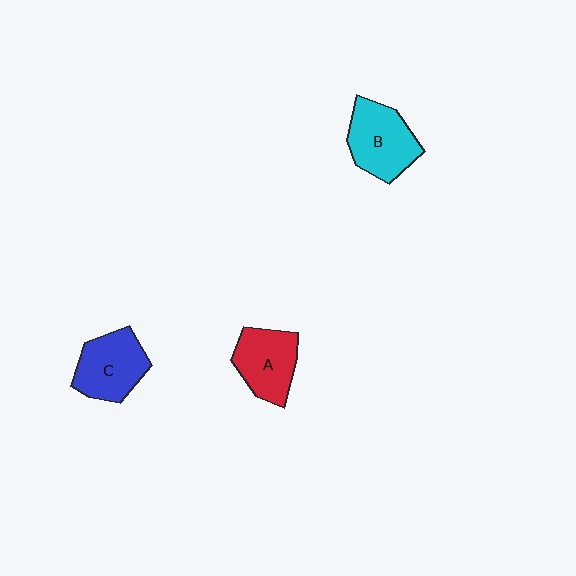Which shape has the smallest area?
Shape A (red).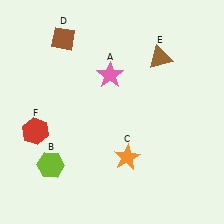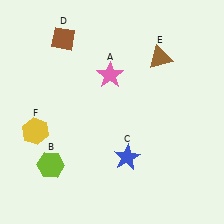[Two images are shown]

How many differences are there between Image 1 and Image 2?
There are 2 differences between the two images.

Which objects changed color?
C changed from orange to blue. F changed from red to yellow.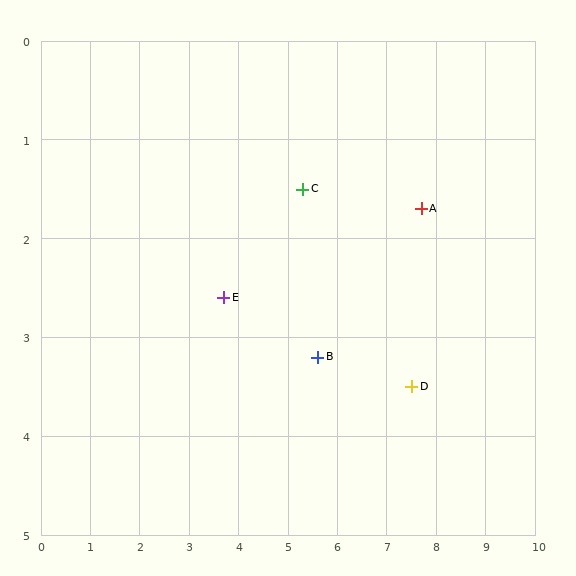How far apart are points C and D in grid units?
Points C and D are about 3.0 grid units apart.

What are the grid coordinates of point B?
Point B is at approximately (5.6, 3.2).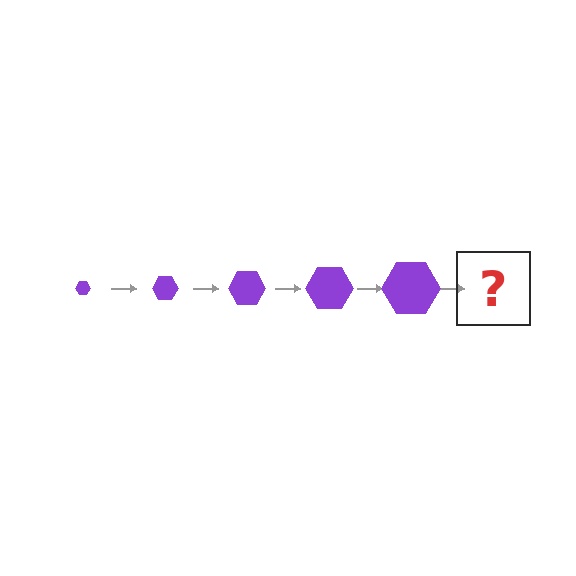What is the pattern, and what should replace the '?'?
The pattern is that the hexagon gets progressively larger each step. The '?' should be a purple hexagon, larger than the previous one.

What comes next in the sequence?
The next element should be a purple hexagon, larger than the previous one.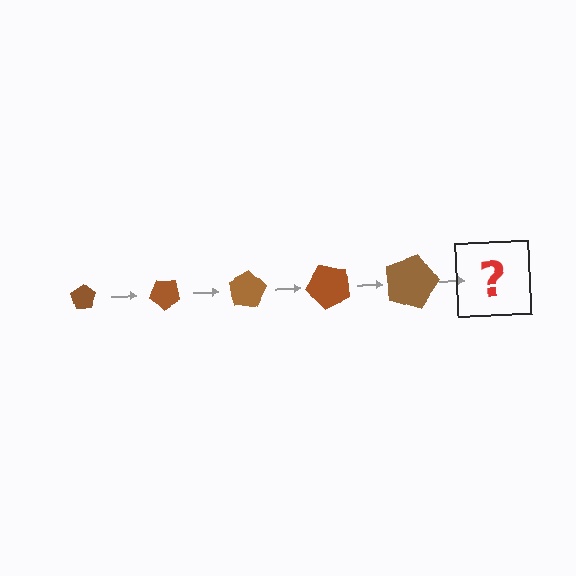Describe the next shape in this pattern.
It should be a pentagon, larger than the previous one and rotated 200 degrees from the start.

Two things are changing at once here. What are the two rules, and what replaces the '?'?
The two rules are that the pentagon grows larger each step and it rotates 40 degrees each step. The '?' should be a pentagon, larger than the previous one and rotated 200 degrees from the start.